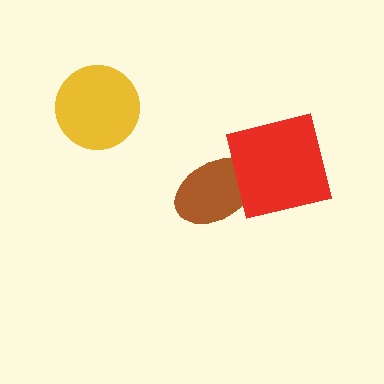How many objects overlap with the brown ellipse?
1 object overlaps with the brown ellipse.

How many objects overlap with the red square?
1 object overlaps with the red square.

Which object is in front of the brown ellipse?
The red square is in front of the brown ellipse.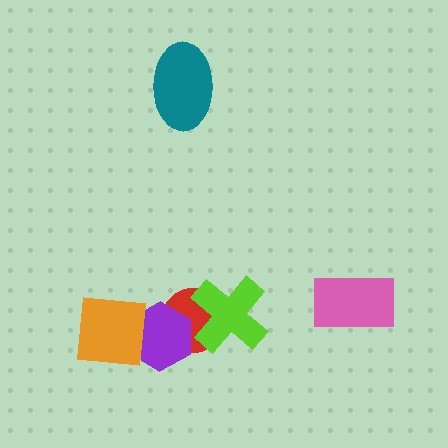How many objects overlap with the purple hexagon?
2 objects overlap with the purple hexagon.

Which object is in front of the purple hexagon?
The orange square is in front of the purple hexagon.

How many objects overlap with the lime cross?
1 object overlaps with the lime cross.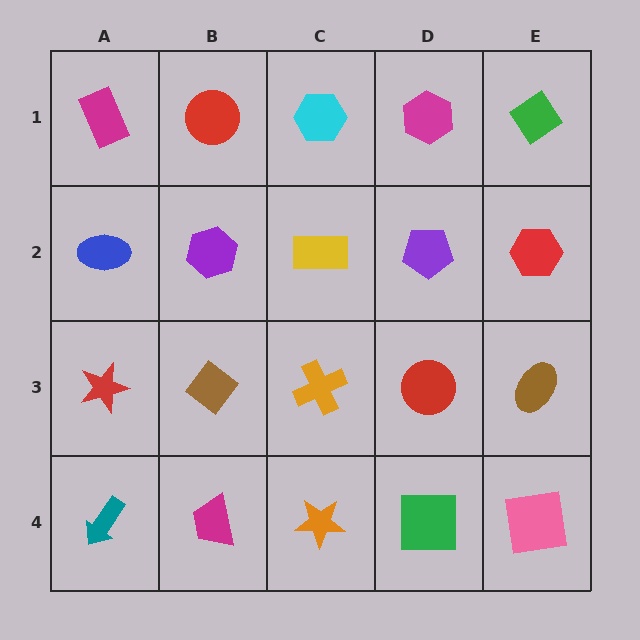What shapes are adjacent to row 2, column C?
A cyan hexagon (row 1, column C), an orange cross (row 3, column C), a purple hexagon (row 2, column B), a purple pentagon (row 2, column D).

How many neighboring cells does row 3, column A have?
3.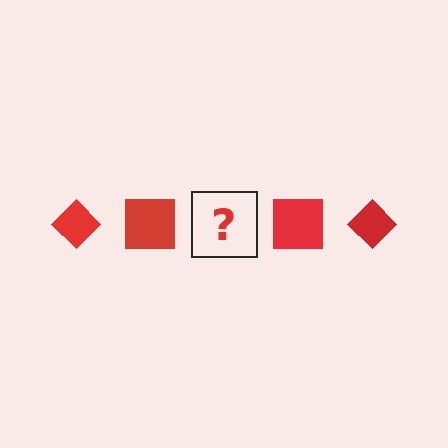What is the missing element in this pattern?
The missing element is a red diamond.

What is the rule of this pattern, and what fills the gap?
The rule is that the pattern cycles through diamond, square shapes in red. The gap should be filled with a red diamond.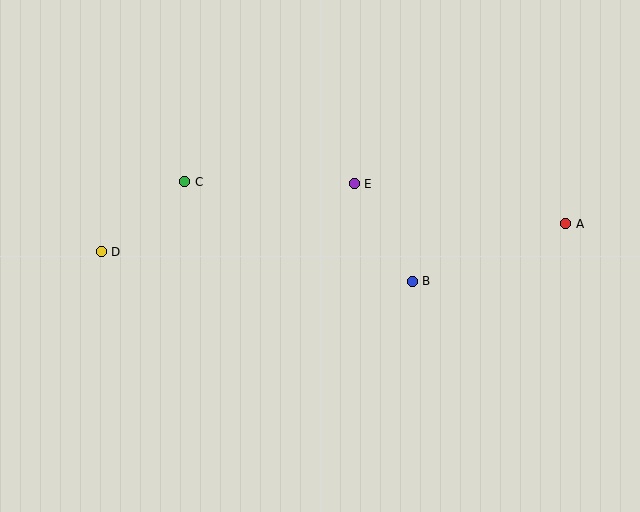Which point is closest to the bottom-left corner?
Point D is closest to the bottom-left corner.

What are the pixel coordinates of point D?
Point D is at (101, 252).